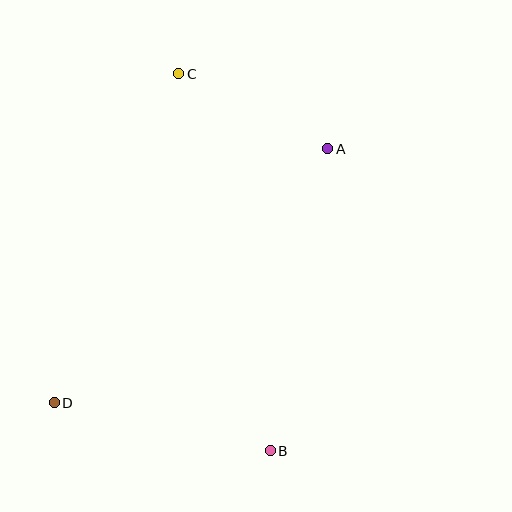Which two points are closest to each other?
Points A and C are closest to each other.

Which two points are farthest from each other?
Points B and C are farthest from each other.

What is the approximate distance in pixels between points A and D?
The distance between A and D is approximately 373 pixels.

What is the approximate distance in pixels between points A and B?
The distance between A and B is approximately 307 pixels.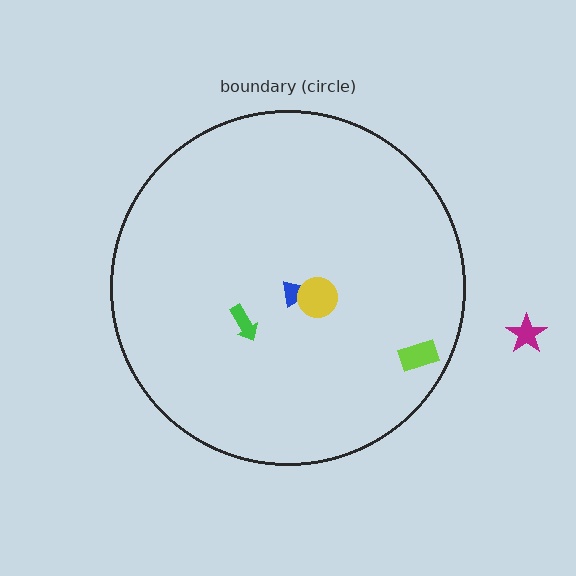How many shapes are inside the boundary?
4 inside, 1 outside.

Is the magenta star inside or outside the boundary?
Outside.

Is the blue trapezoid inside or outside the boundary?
Inside.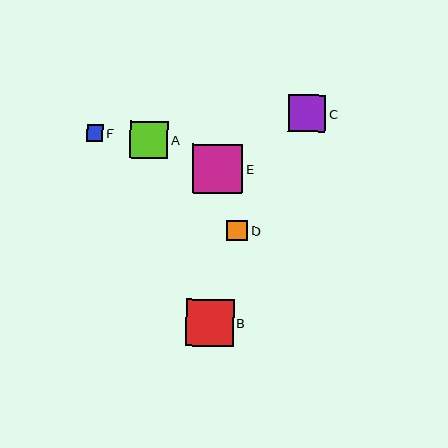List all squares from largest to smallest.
From largest to smallest: E, B, A, C, D, F.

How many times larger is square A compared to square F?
Square A is approximately 2.3 times the size of square F.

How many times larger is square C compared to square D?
Square C is approximately 1.8 times the size of square D.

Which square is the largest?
Square E is the largest with a size of approximately 50 pixels.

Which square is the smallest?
Square F is the smallest with a size of approximately 16 pixels.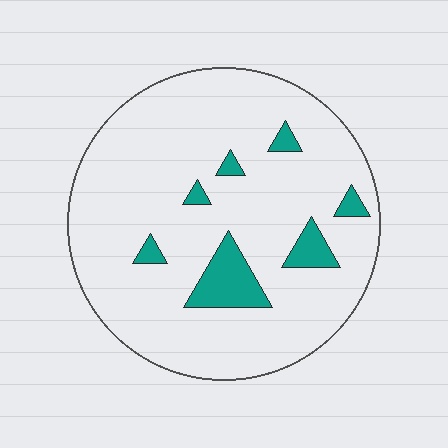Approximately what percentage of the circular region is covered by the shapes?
Approximately 10%.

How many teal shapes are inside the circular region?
7.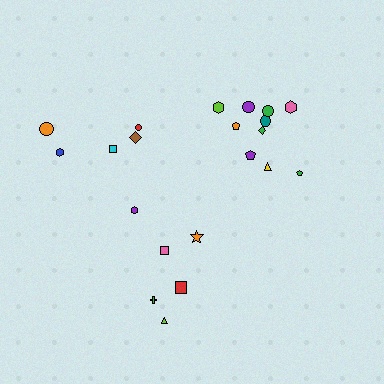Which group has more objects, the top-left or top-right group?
The top-right group.